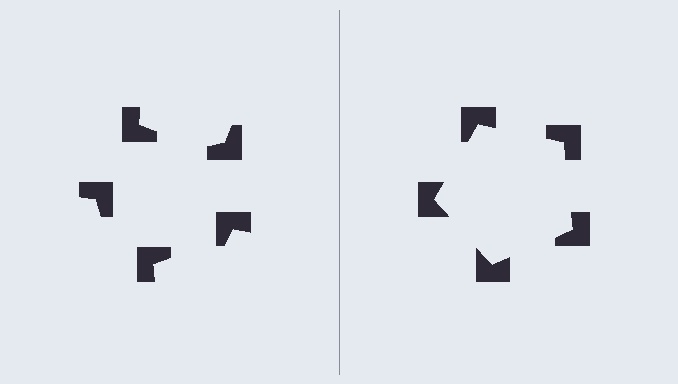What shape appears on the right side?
An illusory pentagon.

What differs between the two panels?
The notched squares are positioned identically on both sides; only the wedge orientations differ. On the right they align to a pentagon; on the left they are misaligned.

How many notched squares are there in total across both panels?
10 — 5 on each side.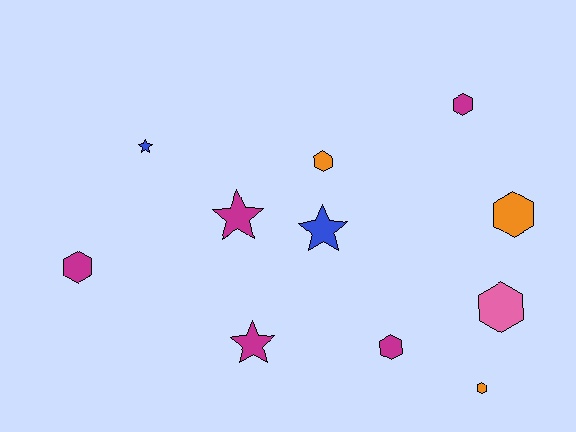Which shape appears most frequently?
Hexagon, with 7 objects.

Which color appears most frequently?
Magenta, with 5 objects.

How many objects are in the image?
There are 11 objects.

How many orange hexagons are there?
There are 3 orange hexagons.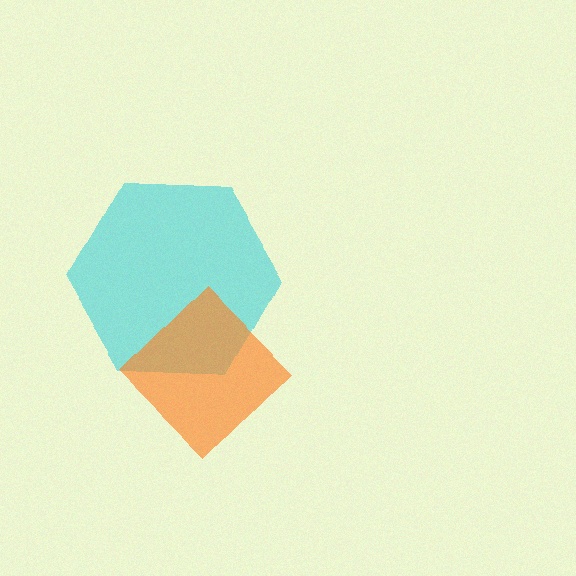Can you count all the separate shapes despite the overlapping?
Yes, there are 2 separate shapes.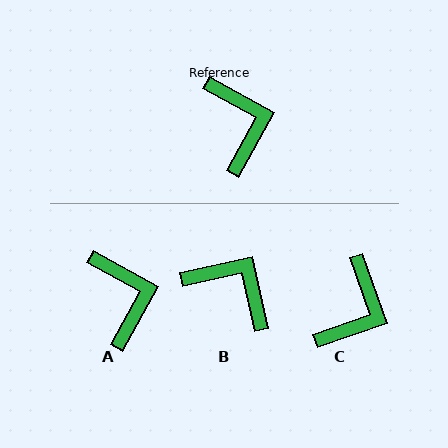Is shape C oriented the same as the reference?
No, it is off by about 42 degrees.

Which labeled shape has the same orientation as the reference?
A.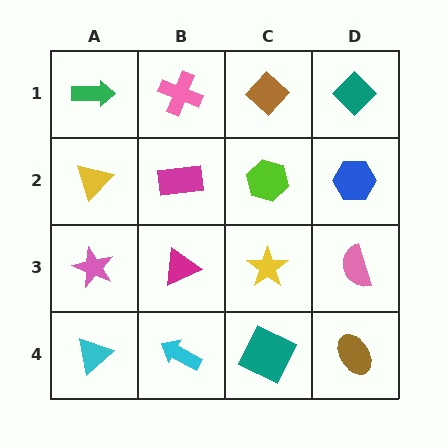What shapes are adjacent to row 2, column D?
A teal diamond (row 1, column D), a pink semicircle (row 3, column D), a lime hexagon (row 2, column C).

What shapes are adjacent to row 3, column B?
A magenta rectangle (row 2, column B), a cyan arrow (row 4, column B), a pink star (row 3, column A), a yellow star (row 3, column C).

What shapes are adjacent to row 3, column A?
A yellow triangle (row 2, column A), a cyan triangle (row 4, column A), a magenta triangle (row 3, column B).